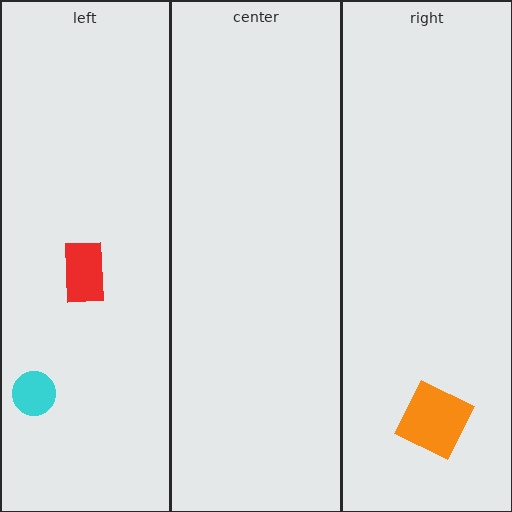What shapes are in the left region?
The red rectangle, the cyan circle.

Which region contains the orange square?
The right region.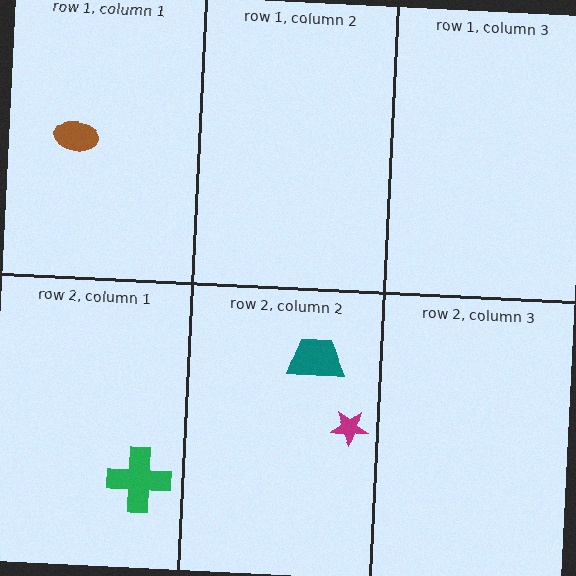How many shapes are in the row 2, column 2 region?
2.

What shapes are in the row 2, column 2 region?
The magenta star, the teal trapezoid.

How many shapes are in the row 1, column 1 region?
1.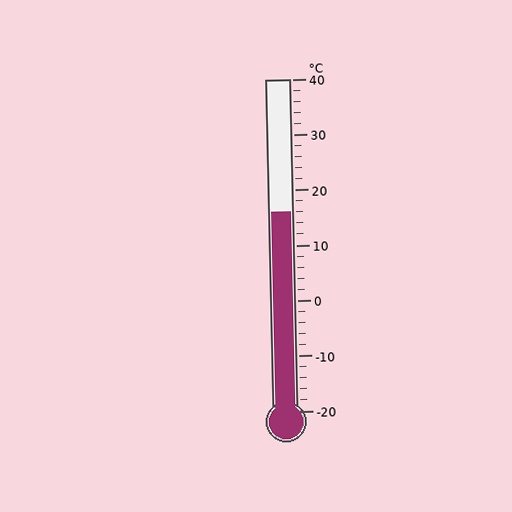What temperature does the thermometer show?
The thermometer shows approximately 16°C.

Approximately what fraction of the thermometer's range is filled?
The thermometer is filled to approximately 60% of its range.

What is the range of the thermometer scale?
The thermometer scale ranges from -20°C to 40°C.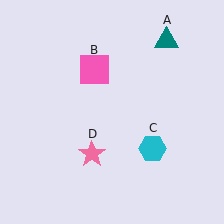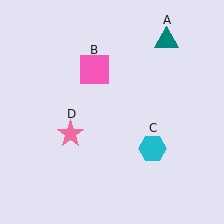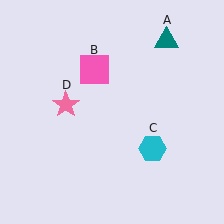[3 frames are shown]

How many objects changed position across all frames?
1 object changed position: pink star (object D).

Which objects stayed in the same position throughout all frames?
Teal triangle (object A) and pink square (object B) and cyan hexagon (object C) remained stationary.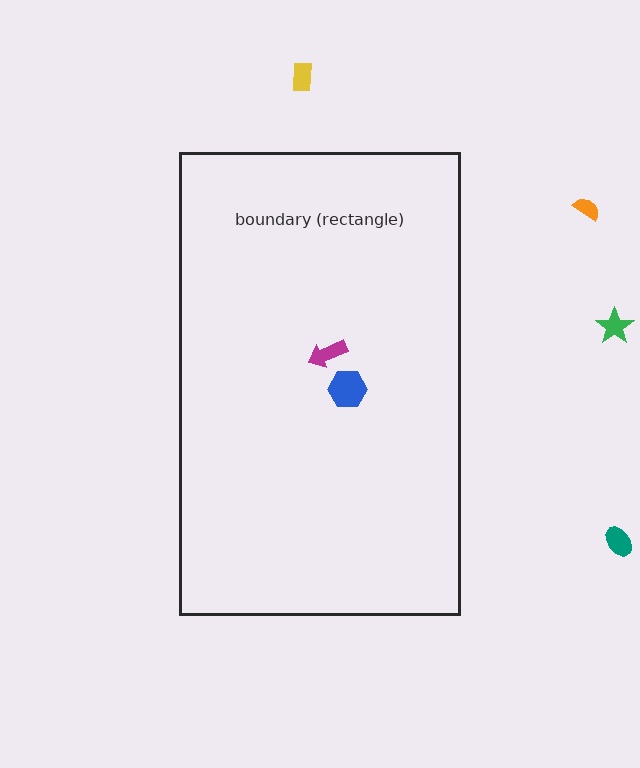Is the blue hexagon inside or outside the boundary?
Inside.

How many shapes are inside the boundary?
2 inside, 4 outside.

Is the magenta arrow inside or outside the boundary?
Inside.